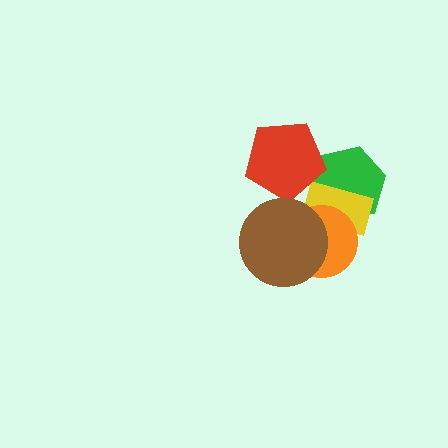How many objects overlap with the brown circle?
2 objects overlap with the brown circle.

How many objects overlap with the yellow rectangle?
3 objects overlap with the yellow rectangle.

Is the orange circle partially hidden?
Yes, it is partially covered by another shape.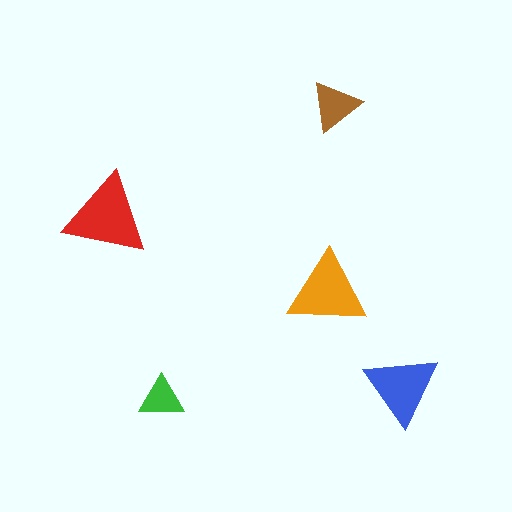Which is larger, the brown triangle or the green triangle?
The brown one.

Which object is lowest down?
The green triangle is bottommost.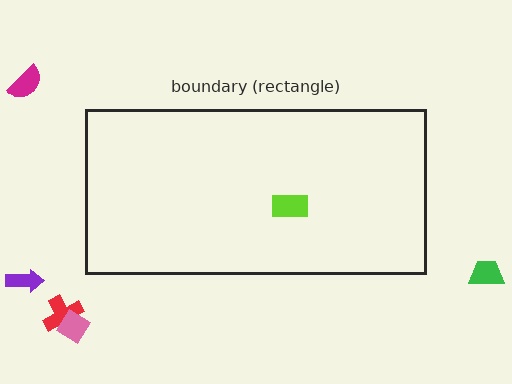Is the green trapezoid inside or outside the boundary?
Outside.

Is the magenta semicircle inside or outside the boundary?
Outside.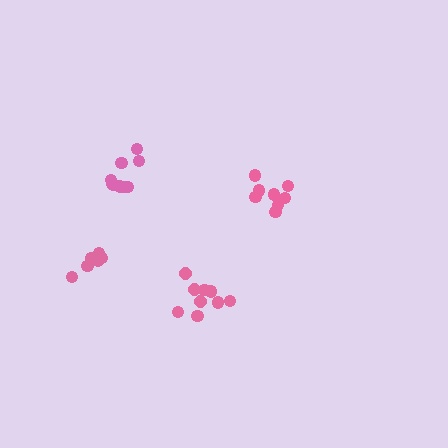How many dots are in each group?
Group 1: 8 dots, Group 2: 9 dots, Group 3: 9 dots, Group 4: 6 dots (32 total).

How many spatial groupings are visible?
There are 4 spatial groupings.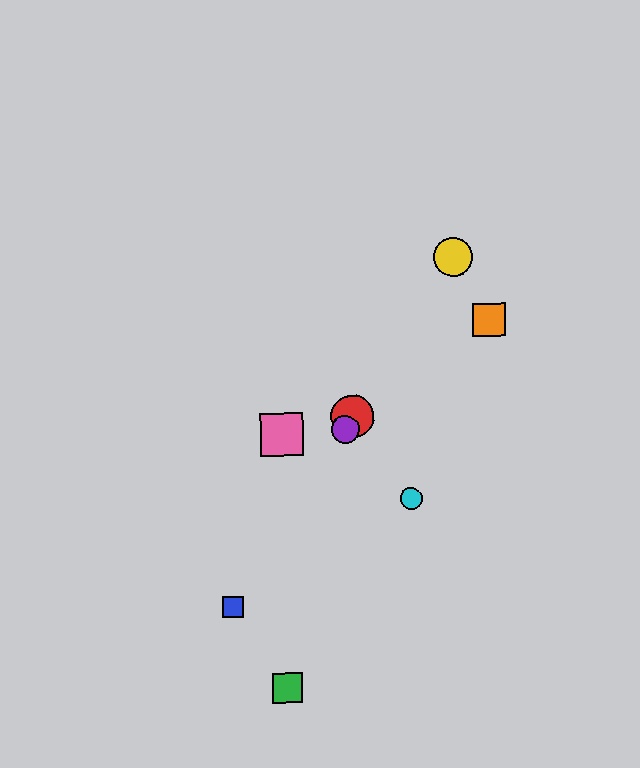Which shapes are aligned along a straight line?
The red circle, the blue square, the yellow circle, the purple circle are aligned along a straight line.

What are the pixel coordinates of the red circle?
The red circle is at (353, 417).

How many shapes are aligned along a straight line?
4 shapes (the red circle, the blue square, the yellow circle, the purple circle) are aligned along a straight line.